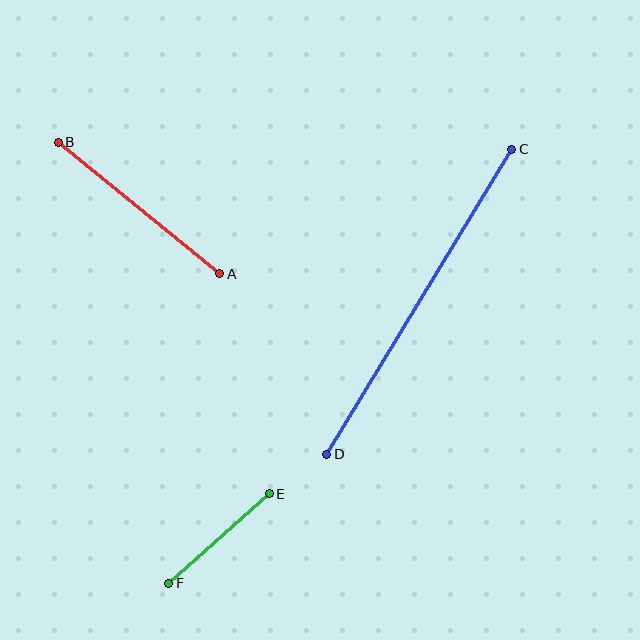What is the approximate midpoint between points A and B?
The midpoint is at approximately (139, 208) pixels.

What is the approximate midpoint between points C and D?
The midpoint is at approximately (419, 302) pixels.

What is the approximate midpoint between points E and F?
The midpoint is at approximately (219, 538) pixels.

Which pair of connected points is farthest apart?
Points C and D are farthest apart.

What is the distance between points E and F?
The distance is approximately 135 pixels.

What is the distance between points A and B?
The distance is approximately 208 pixels.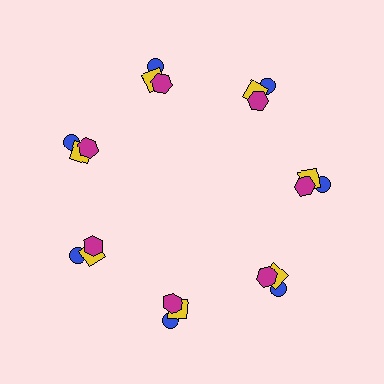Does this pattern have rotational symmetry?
Yes, this pattern has 7-fold rotational symmetry. It looks the same after rotating 51 degrees around the center.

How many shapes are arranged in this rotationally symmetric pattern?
There are 21 shapes, arranged in 7 groups of 3.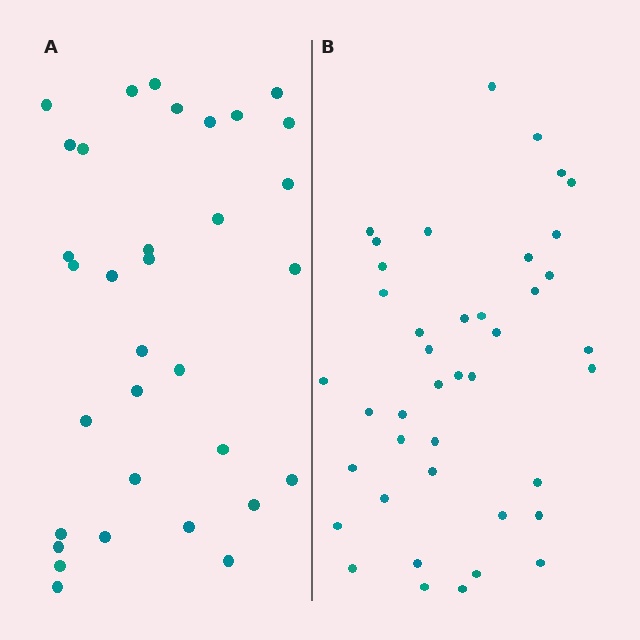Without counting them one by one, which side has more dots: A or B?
Region B (the right region) has more dots.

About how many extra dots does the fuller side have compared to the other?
Region B has roughly 8 or so more dots than region A.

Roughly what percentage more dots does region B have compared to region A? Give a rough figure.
About 25% more.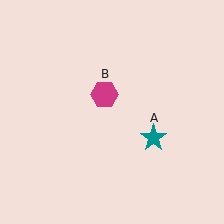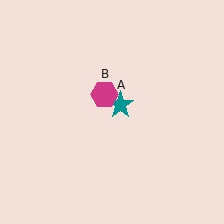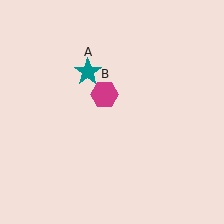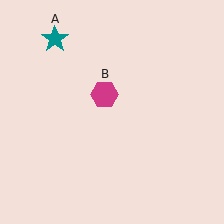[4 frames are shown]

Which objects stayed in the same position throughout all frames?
Magenta hexagon (object B) remained stationary.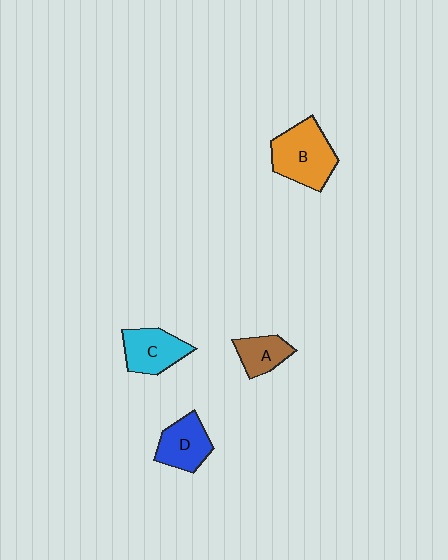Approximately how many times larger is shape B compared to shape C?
Approximately 1.4 times.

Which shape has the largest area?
Shape B (orange).